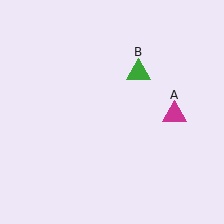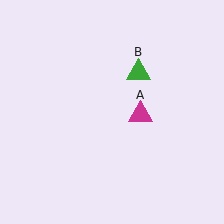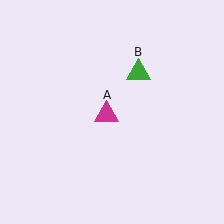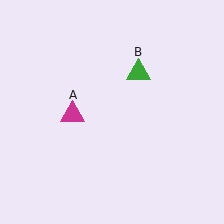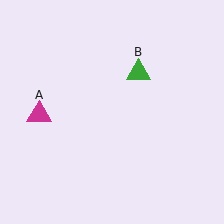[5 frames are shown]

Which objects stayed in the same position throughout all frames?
Green triangle (object B) remained stationary.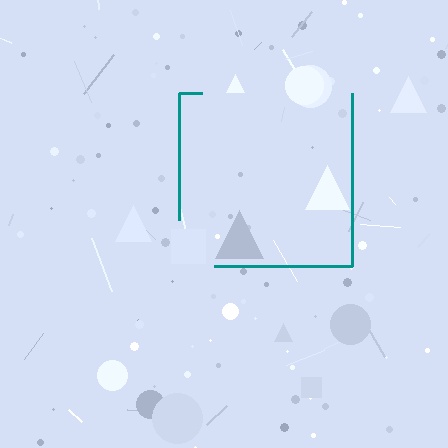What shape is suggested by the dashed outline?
The dashed outline suggests a square.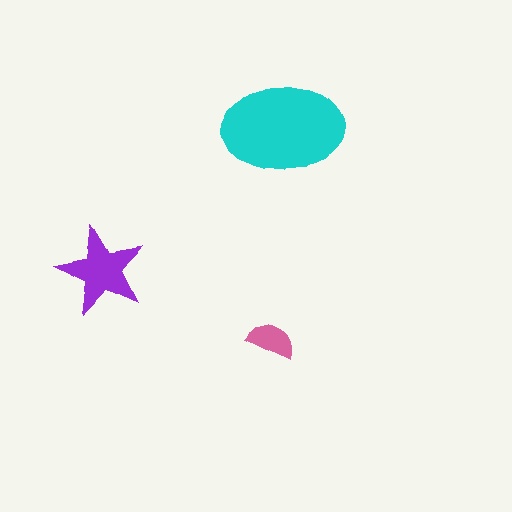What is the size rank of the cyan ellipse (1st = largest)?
1st.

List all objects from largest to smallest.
The cyan ellipse, the purple star, the pink semicircle.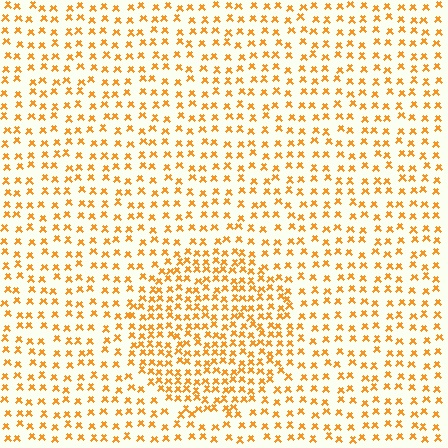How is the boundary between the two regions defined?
The boundary is defined by a change in element density (approximately 1.8x ratio). All elements are the same color, size, and shape.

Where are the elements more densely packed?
The elements are more densely packed inside the circle boundary.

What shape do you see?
I see a circle.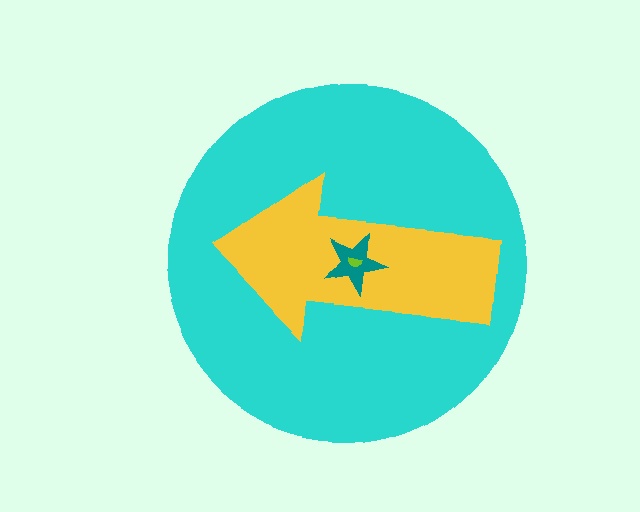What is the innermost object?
The lime semicircle.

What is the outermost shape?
The cyan circle.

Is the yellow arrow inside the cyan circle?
Yes.